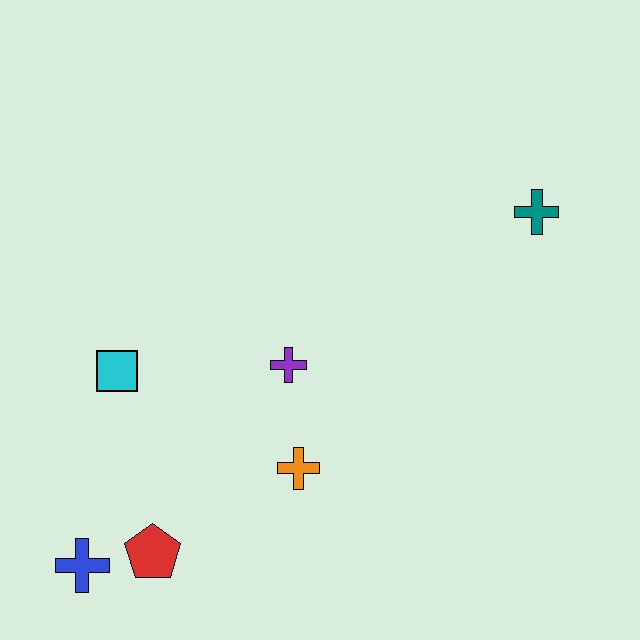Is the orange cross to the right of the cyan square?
Yes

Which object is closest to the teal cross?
The purple cross is closest to the teal cross.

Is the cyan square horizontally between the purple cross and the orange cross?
No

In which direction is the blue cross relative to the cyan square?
The blue cross is below the cyan square.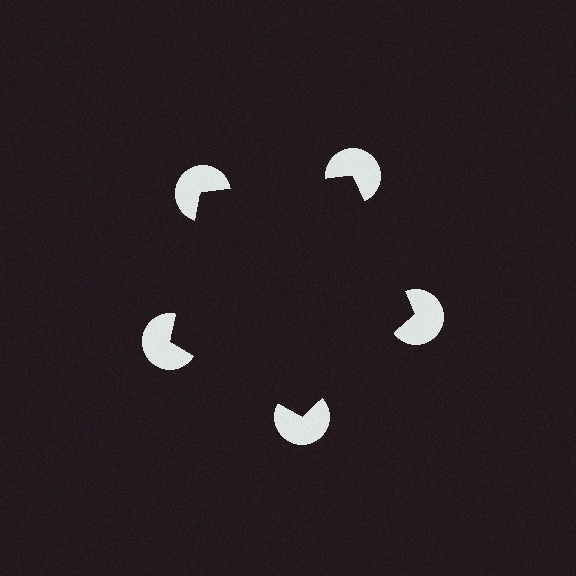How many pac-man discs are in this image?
There are 5 — one at each vertex of the illusory pentagon.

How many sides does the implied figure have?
5 sides.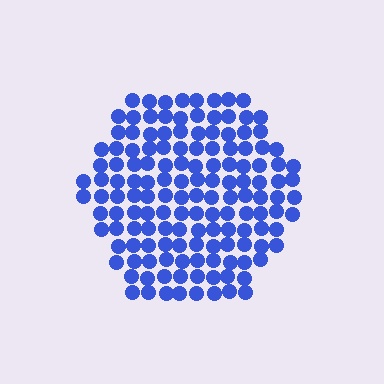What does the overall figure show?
The overall figure shows a hexagon.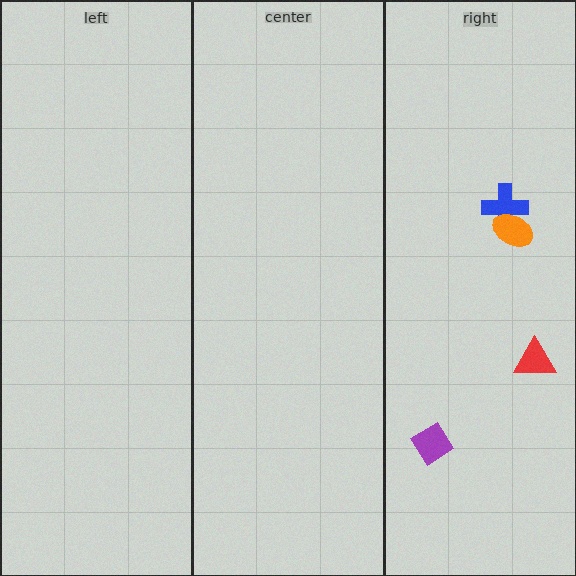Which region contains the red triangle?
The right region.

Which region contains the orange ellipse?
The right region.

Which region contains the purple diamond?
The right region.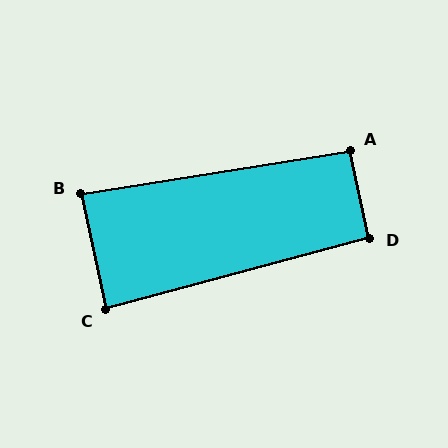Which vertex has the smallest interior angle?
C, at approximately 87 degrees.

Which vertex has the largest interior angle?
A, at approximately 93 degrees.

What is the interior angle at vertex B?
Approximately 87 degrees (approximately right).